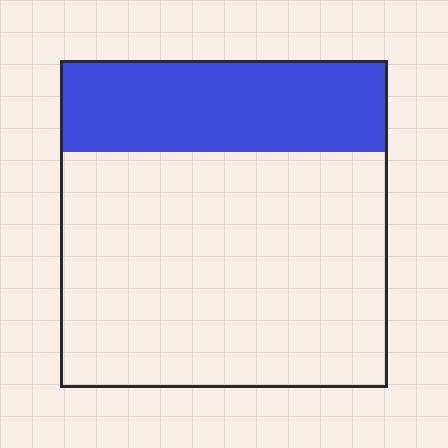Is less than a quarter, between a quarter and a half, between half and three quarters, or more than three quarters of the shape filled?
Between a quarter and a half.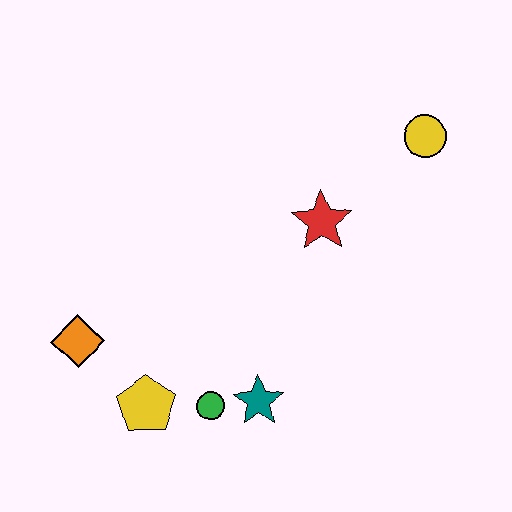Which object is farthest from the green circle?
The yellow circle is farthest from the green circle.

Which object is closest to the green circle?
The teal star is closest to the green circle.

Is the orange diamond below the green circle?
No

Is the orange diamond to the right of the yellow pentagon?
No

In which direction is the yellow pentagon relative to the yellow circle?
The yellow pentagon is to the left of the yellow circle.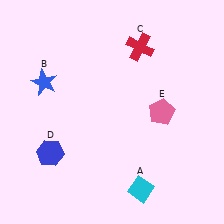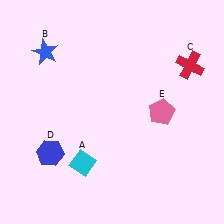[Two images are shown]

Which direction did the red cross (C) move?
The red cross (C) moved right.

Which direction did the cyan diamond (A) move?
The cyan diamond (A) moved left.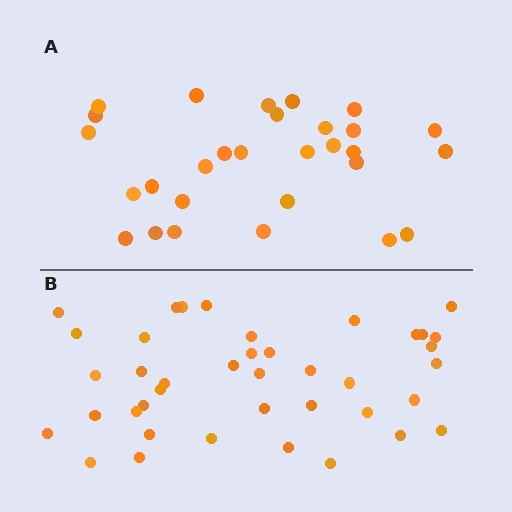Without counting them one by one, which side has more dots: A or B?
Region B (the bottom region) has more dots.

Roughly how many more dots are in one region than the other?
Region B has roughly 12 or so more dots than region A.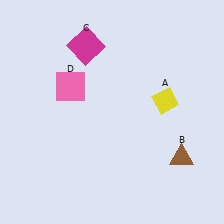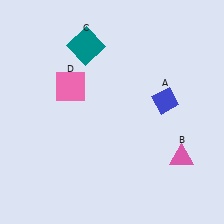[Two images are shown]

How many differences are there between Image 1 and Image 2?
There are 3 differences between the two images.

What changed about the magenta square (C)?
In Image 1, C is magenta. In Image 2, it changed to teal.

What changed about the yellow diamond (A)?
In Image 1, A is yellow. In Image 2, it changed to blue.